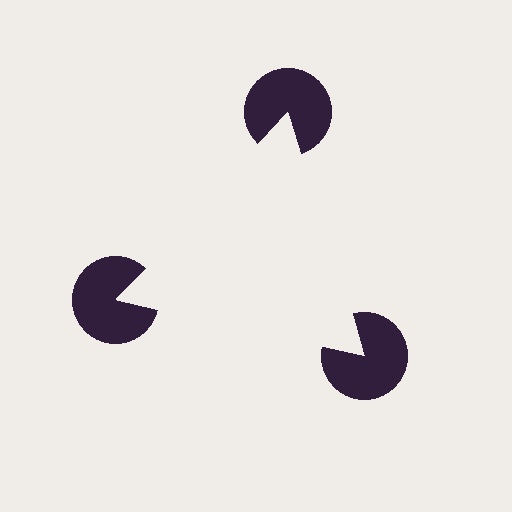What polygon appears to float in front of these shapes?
An illusory triangle — its edges are inferred from the aligned wedge cuts in the pac-man discs, not physically drawn.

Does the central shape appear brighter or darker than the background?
It typically appears slightly brighter than the background, even though no actual brightness change is drawn.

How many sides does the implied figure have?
3 sides.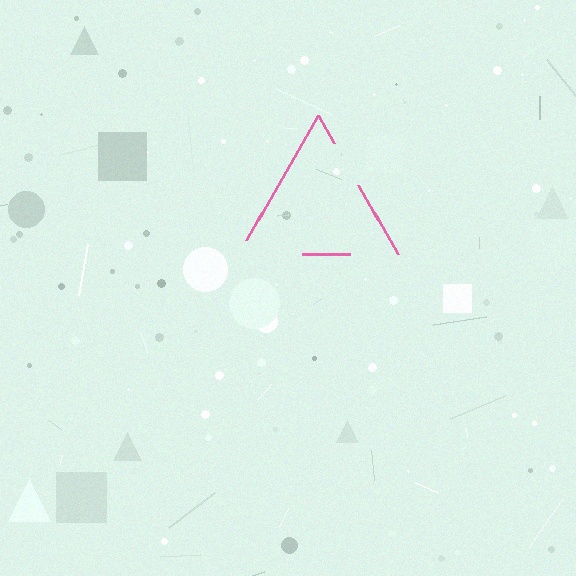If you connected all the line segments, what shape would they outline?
They would outline a triangle.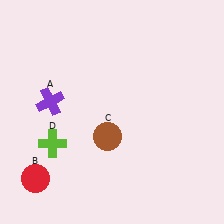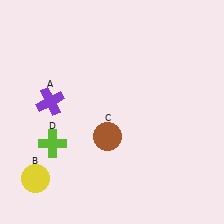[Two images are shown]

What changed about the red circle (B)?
In Image 1, B is red. In Image 2, it changed to yellow.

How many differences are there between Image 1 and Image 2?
There is 1 difference between the two images.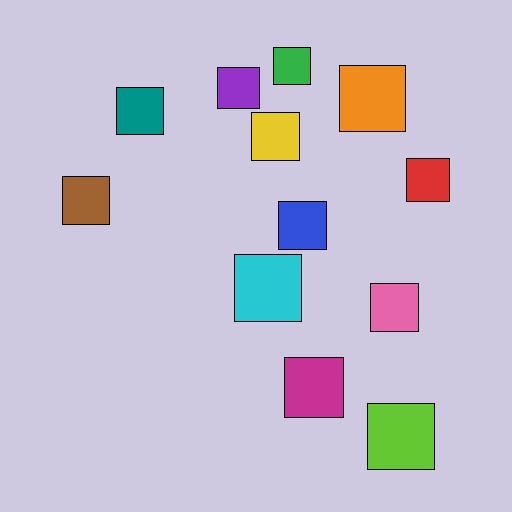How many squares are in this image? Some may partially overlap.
There are 12 squares.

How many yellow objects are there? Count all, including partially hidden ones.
There is 1 yellow object.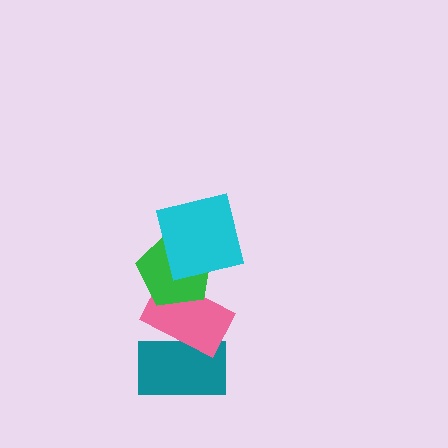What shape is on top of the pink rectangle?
The green pentagon is on top of the pink rectangle.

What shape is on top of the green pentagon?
The cyan square is on top of the green pentagon.